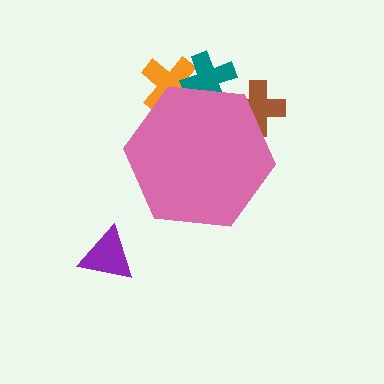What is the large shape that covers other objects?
A pink hexagon.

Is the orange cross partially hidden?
Yes, the orange cross is partially hidden behind the pink hexagon.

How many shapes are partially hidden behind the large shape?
3 shapes are partially hidden.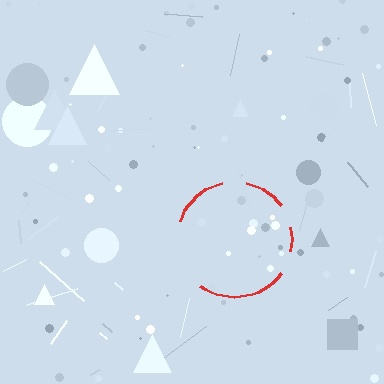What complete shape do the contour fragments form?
The contour fragments form a circle.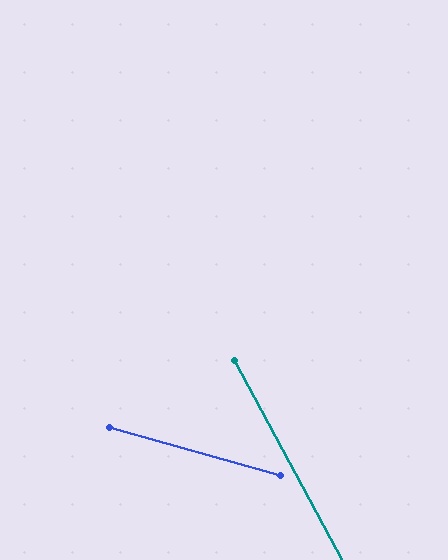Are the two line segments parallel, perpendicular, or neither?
Neither parallel nor perpendicular — they differ by about 46°.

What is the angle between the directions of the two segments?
Approximately 46 degrees.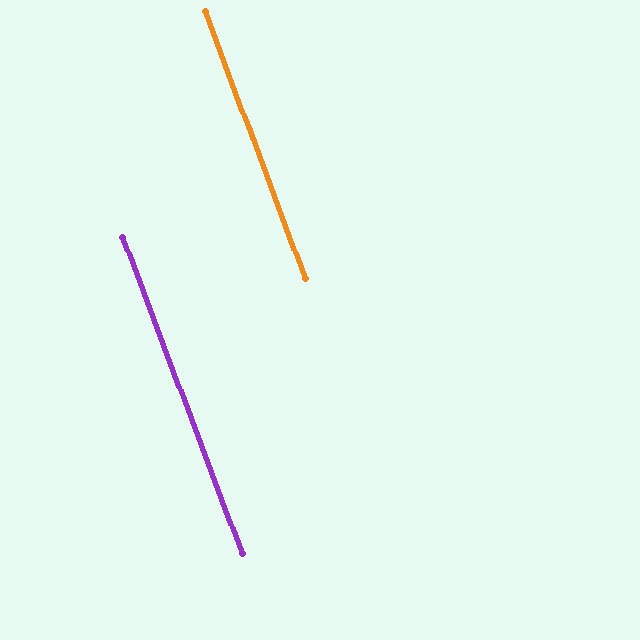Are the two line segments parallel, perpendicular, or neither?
Parallel — their directions differ by only 0.3°.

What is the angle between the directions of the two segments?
Approximately 0 degrees.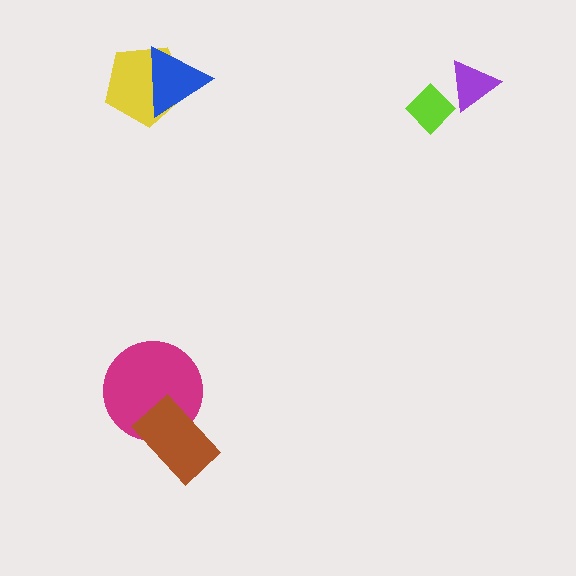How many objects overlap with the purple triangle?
1 object overlaps with the purple triangle.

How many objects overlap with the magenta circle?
1 object overlaps with the magenta circle.